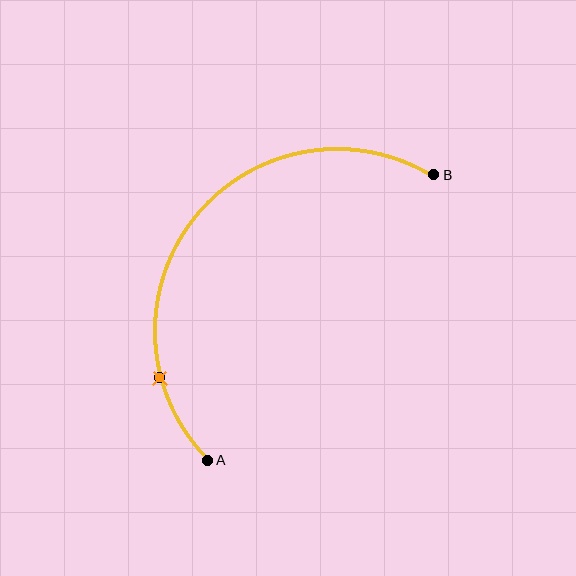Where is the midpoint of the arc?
The arc midpoint is the point on the curve farthest from the straight line joining A and B. It sits above and to the left of that line.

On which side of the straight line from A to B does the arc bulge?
The arc bulges above and to the left of the straight line connecting A and B.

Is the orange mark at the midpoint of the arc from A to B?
No. The orange mark lies on the arc but is closer to endpoint A. The arc midpoint would be at the point on the curve equidistant along the arc from both A and B.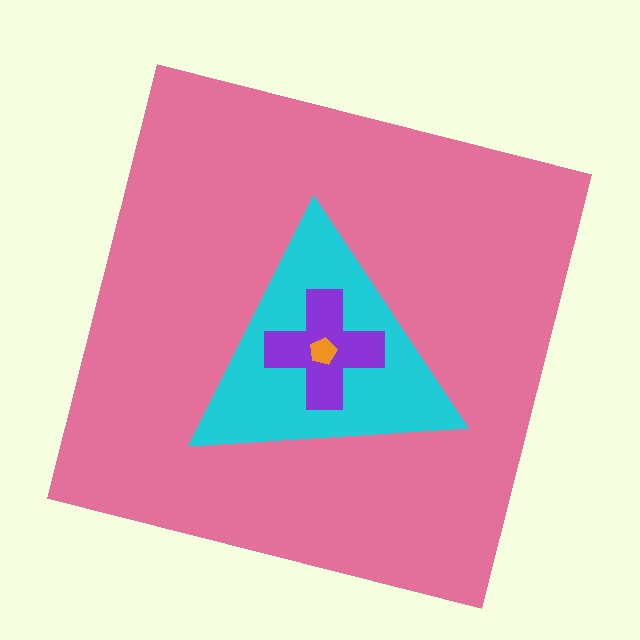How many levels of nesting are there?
4.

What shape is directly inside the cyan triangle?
The purple cross.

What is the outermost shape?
The pink square.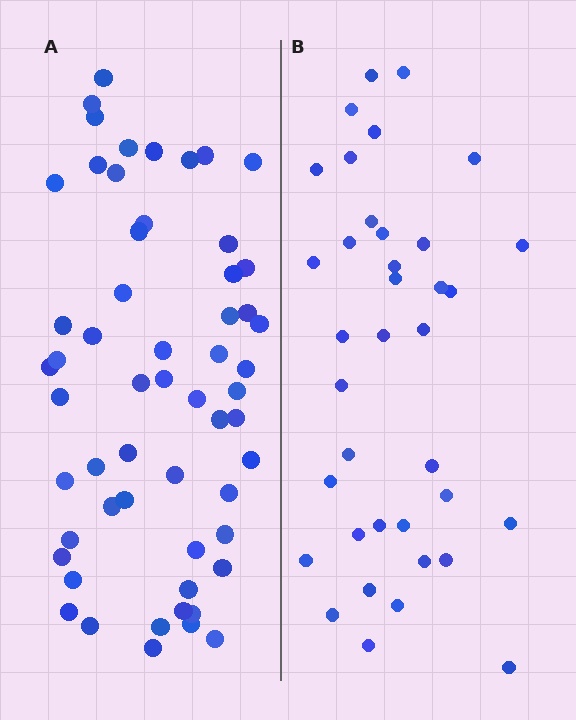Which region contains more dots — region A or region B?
Region A (the left region) has more dots.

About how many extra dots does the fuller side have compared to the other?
Region A has approximately 20 more dots than region B.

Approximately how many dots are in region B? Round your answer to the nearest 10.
About 40 dots. (The exact count is 37, which rounds to 40.)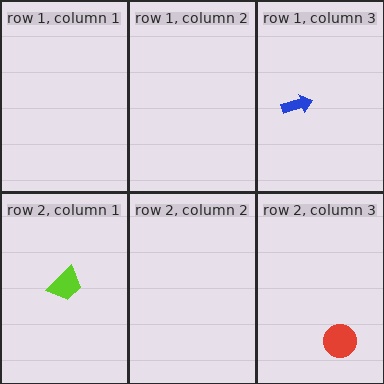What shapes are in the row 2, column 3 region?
The red circle.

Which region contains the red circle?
The row 2, column 3 region.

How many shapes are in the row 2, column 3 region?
1.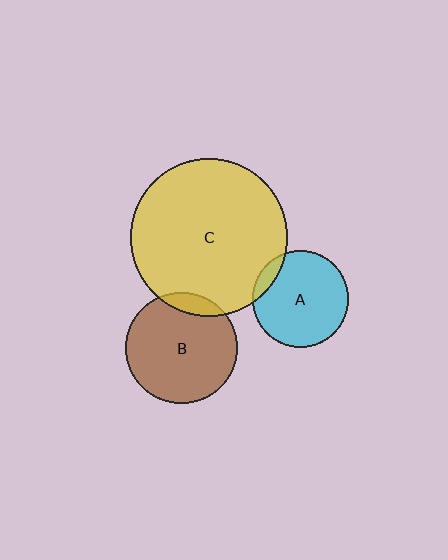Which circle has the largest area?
Circle C (yellow).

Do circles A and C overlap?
Yes.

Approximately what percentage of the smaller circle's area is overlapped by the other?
Approximately 10%.